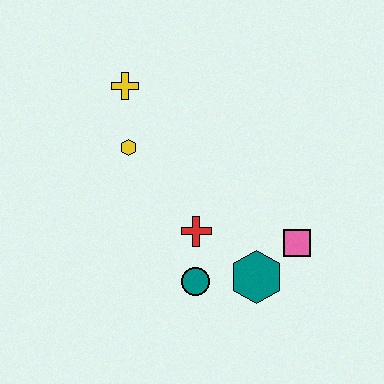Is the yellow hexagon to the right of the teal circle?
No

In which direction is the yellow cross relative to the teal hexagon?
The yellow cross is above the teal hexagon.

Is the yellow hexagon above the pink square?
Yes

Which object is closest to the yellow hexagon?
The yellow cross is closest to the yellow hexagon.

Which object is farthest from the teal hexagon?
The yellow cross is farthest from the teal hexagon.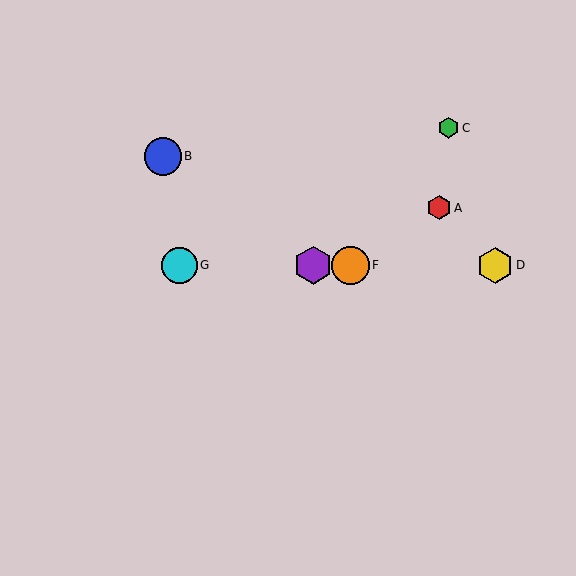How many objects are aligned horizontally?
4 objects (D, E, F, G) are aligned horizontally.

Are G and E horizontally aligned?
Yes, both are at y≈265.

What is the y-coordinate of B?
Object B is at y≈156.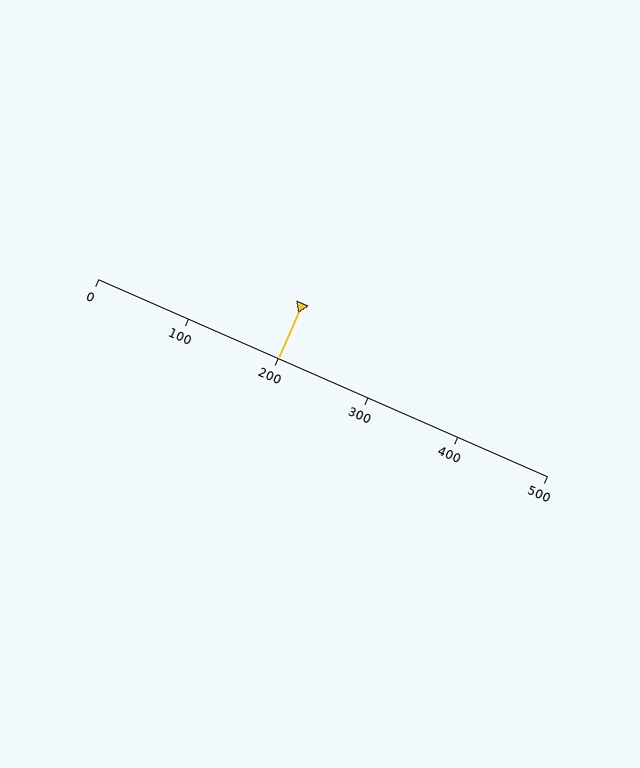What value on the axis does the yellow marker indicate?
The marker indicates approximately 200.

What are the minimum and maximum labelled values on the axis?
The axis runs from 0 to 500.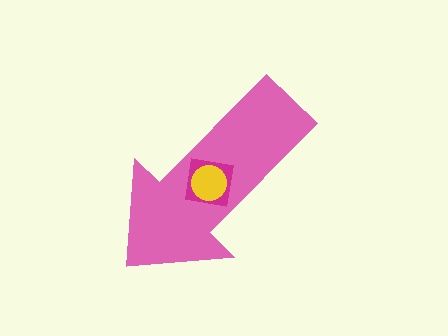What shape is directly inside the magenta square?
The yellow circle.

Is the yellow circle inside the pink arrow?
Yes.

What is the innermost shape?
The yellow circle.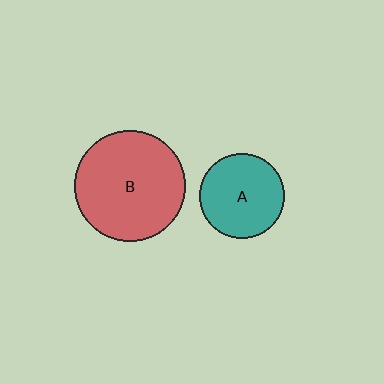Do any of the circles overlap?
No, none of the circles overlap.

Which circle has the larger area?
Circle B (red).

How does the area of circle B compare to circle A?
Approximately 1.7 times.